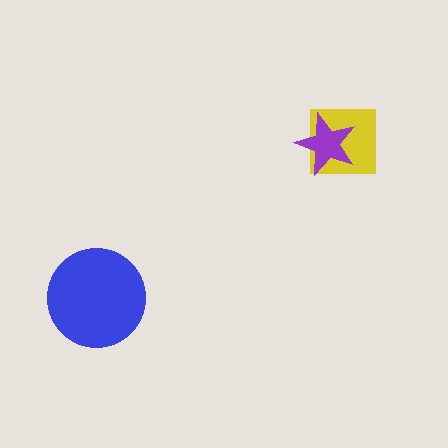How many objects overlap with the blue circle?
0 objects overlap with the blue circle.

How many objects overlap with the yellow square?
1 object overlaps with the yellow square.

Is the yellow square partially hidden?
Yes, it is partially covered by another shape.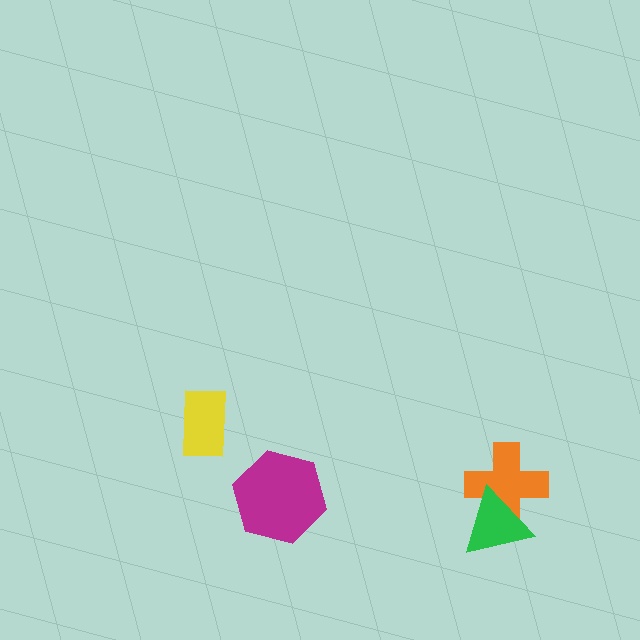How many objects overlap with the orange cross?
1 object overlaps with the orange cross.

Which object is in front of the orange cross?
The green triangle is in front of the orange cross.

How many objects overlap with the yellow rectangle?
0 objects overlap with the yellow rectangle.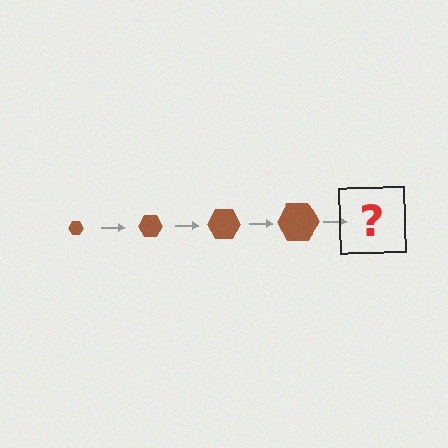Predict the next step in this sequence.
The next step is a brown hexagon, larger than the previous one.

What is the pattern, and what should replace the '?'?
The pattern is that the hexagon gets progressively larger each step. The '?' should be a brown hexagon, larger than the previous one.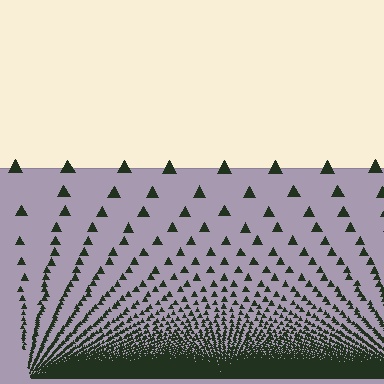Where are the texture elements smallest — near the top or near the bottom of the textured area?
Near the bottom.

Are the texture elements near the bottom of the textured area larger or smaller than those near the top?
Smaller. The gradient is inverted — elements near the bottom are smaller and denser.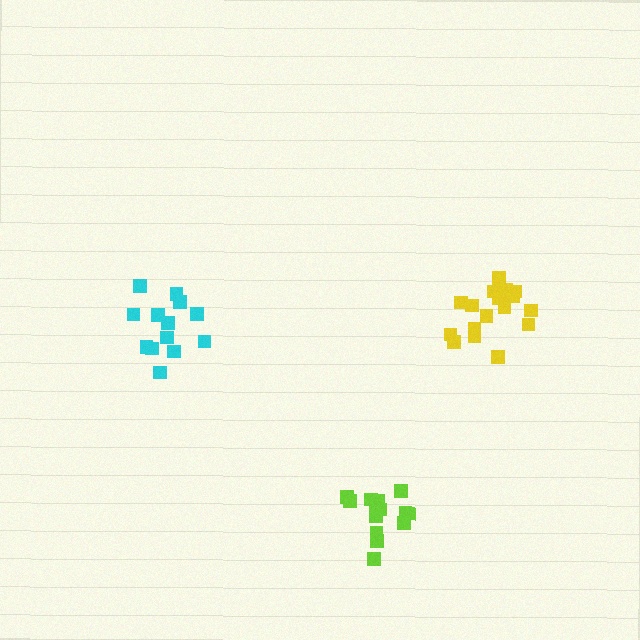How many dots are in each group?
Group 1: 17 dots, Group 2: 13 dots, Group 3: 14 dots (44 total).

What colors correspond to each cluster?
The clusters are colored: yellow, cyan, lime.